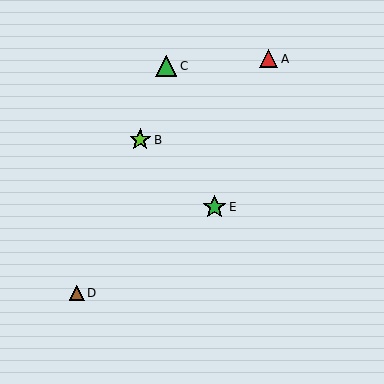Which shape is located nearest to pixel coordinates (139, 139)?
The lime star (labeled B) at (140, 140) is nearest to that location.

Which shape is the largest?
The green star (labeled E) is the largest.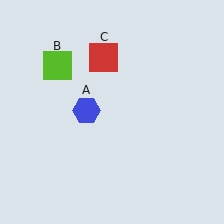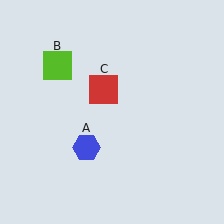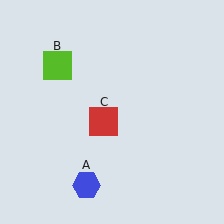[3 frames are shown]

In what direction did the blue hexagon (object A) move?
The blue hexagon (object A) moved down.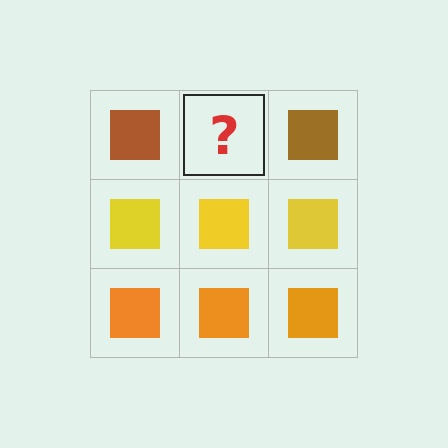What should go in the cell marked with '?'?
The missing cell should contain a brown square.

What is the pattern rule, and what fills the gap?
The rule is that each row has a consistent color. The gap should be filled with a brown square.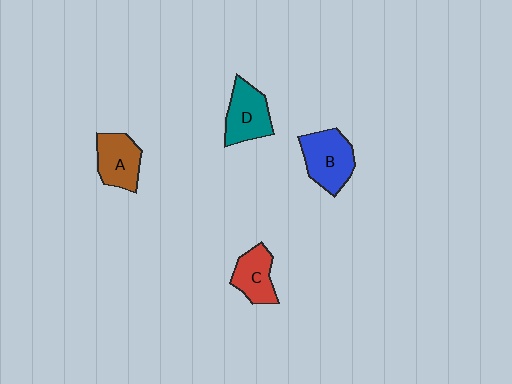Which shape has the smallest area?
Shape C (red).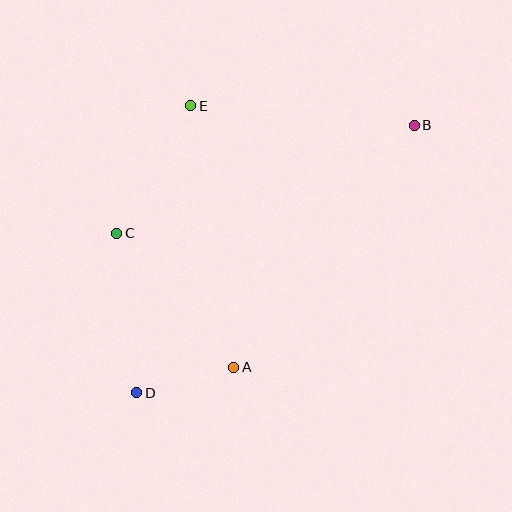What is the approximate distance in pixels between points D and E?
The distance between D and E is approximately 292 pixels.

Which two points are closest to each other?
Points A and D are closest to each other.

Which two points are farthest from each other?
Points B and D are farthest from each other.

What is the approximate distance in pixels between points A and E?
The distance between A and E is approximately 265 pixels.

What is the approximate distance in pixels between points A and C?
The distance between A and C is approximately 178 pixels.